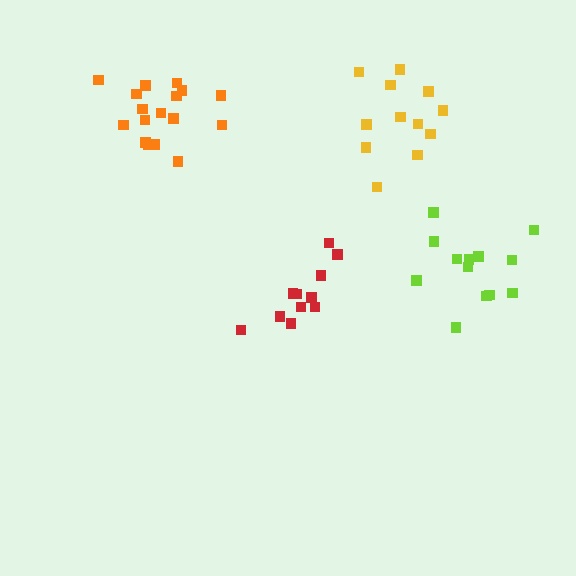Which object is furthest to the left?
The orange cluster is leftmost.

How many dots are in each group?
Group 1: 12 dots, Group 2: 17 dots, Group 3: 13 dots, Group 4: 11 dots (53 total).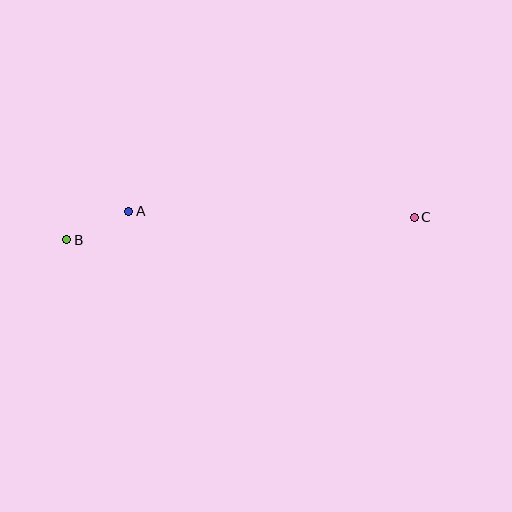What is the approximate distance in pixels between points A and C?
The distance between A and C is approximately 285 pixels.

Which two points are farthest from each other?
Points B and C are farthest from each other.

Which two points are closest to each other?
Points A and B are closest to each other.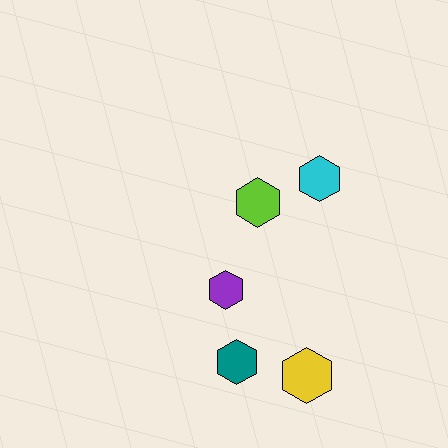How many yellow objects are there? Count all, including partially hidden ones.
There is 1 yellow object.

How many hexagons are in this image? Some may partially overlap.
There are 5 hexagons.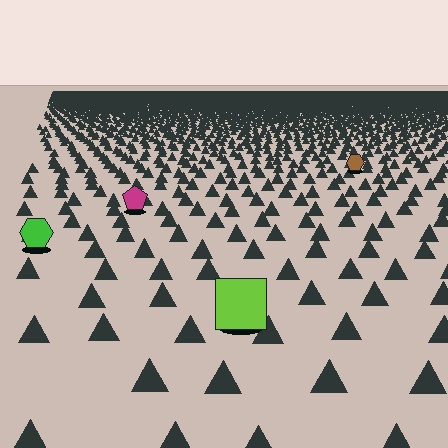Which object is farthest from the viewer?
The brown hexagon is farthest from the viewer. It appears smaller and the ground texture around it is denser.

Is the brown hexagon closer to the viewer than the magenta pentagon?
No. The magenta pentagon is closer — you can tell from the texture gradient: the ground texture is coarser near it.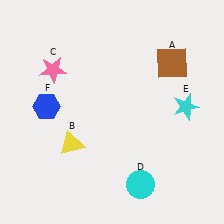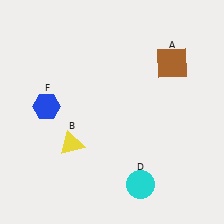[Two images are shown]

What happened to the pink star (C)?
The pink star (C) was removed in Image 2. It was in the top-left area of Image 1.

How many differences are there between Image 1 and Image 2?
There are 2 differences between the two images.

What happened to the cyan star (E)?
The cyan star (E) was removed in Image 2. It was in the top-right area of Image 1.